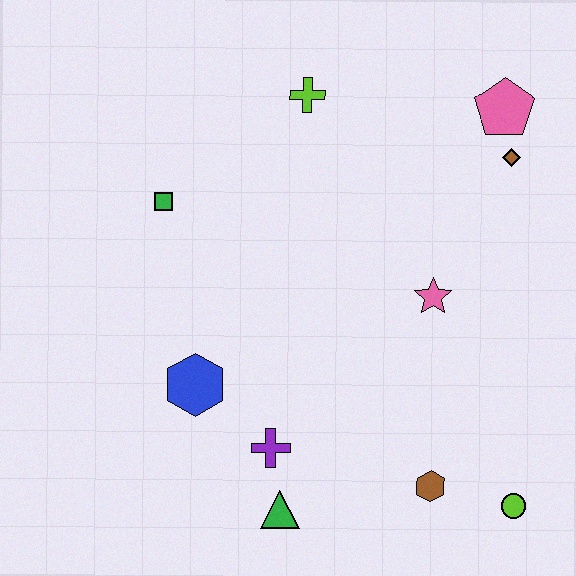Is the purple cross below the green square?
Yes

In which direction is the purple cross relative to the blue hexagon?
The purple cross is to the right of the blue hexagon.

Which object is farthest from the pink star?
The green square is farthest from the pink star.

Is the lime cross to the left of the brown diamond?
Yes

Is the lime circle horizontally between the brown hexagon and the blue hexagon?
No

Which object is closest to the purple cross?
The green triangle is closest to the purple cross.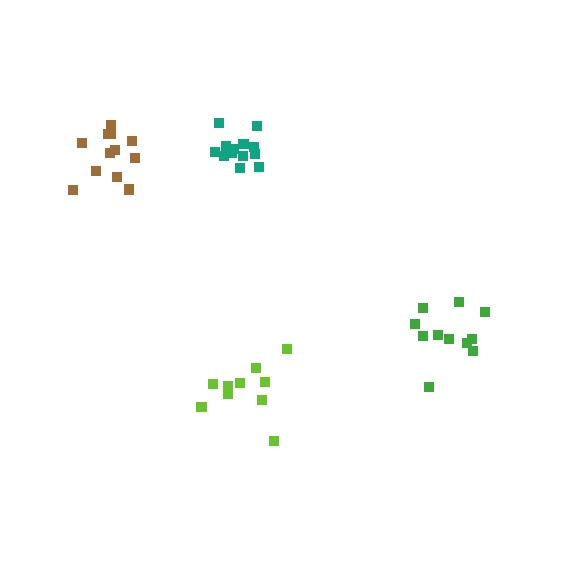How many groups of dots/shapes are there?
There are 4 groups.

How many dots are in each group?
Group 1: 13 dots, Group 2: 10 dots, Group 3: 11 dots, Group 4: 12 dots (46 total).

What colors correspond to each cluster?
The clusters are colored: teal, lime, green, brown.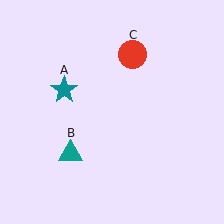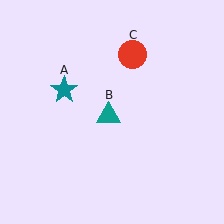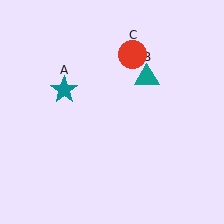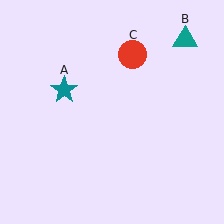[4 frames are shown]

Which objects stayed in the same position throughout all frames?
Teal star (object A) and red circle (object C) remained stationary.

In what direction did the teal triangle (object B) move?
The teal triangle (object B) moved up and to the right.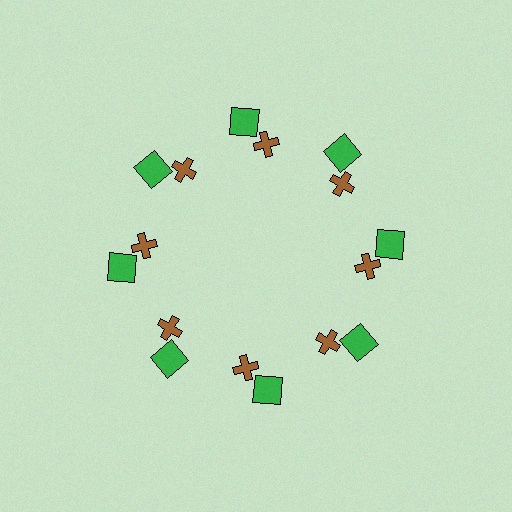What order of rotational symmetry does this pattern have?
This pattern has 8-fold rotational symmetry.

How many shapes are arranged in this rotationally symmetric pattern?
There are 16 shapes, arranged in 8 groups of 2.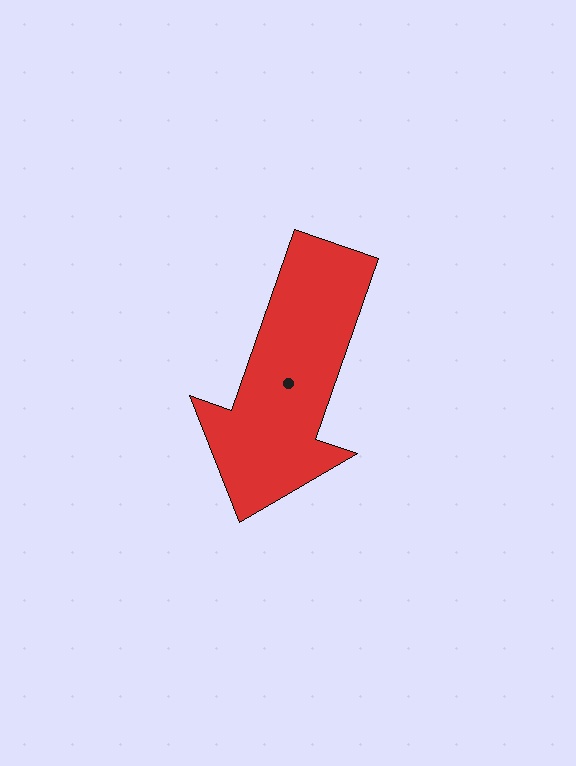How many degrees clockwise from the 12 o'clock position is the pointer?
Approximately 199 degrees.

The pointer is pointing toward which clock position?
Roughly 7 o'clock.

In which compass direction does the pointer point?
South.